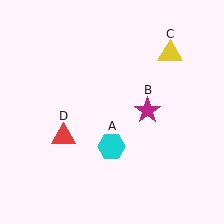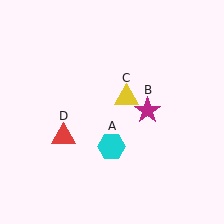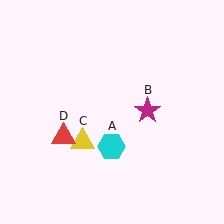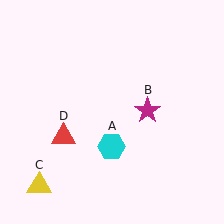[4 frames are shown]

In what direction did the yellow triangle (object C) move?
The yellow triangle (object C) moved down and to the left.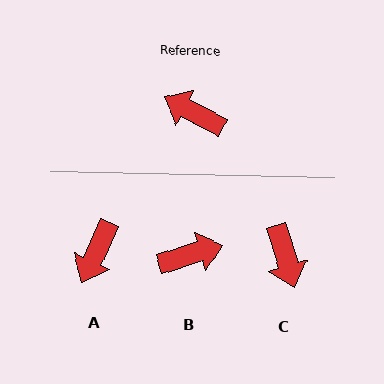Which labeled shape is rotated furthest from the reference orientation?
B, about 136 degrees away.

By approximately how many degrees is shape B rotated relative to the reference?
Approximately 136 degrees clockwise.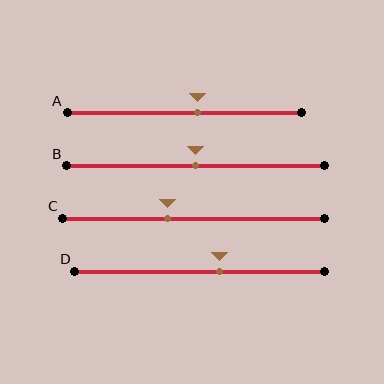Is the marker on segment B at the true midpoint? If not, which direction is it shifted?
Yes, the marker on segment B is at the true midpoint.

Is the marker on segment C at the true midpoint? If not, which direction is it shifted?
No, the marker on segment C is shifted to the left by about 10% of the segment length.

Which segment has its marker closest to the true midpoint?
Segment B has its marker closest to the true midpoint.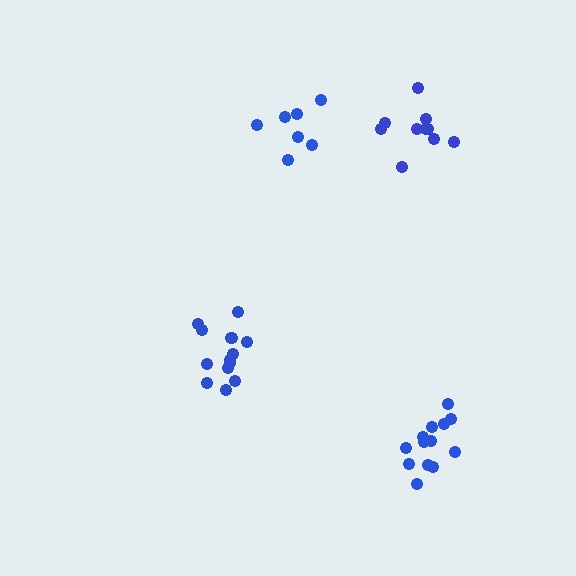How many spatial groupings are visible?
There are 4 spatial groupings.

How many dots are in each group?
Group 1: 13 dots, Group 2: 10 dots, Group 3: 7 dots, Group 4: 13 dots (43 total).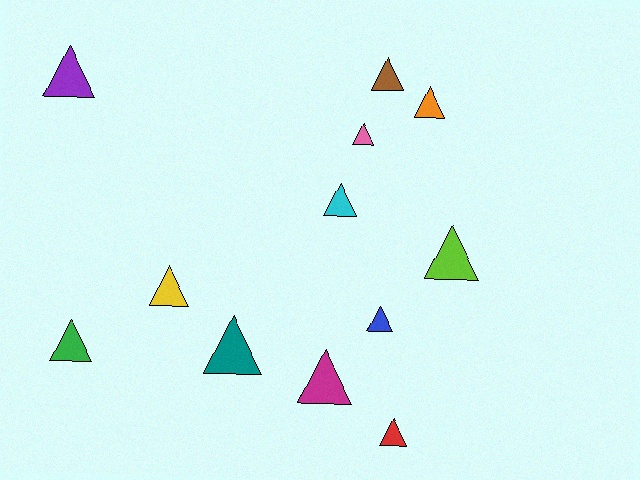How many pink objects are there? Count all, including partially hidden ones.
There is 1 pink object.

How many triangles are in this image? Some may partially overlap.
There are 12 triangles.